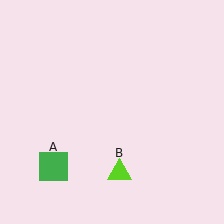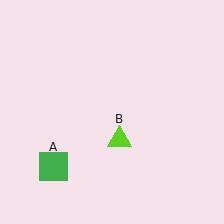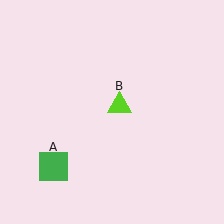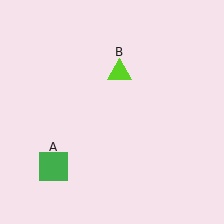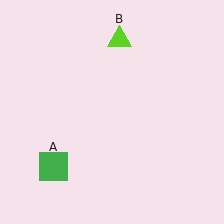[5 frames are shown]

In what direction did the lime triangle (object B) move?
The lime triangle (object B) moved up.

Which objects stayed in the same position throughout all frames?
Green square (object A) remained stationary.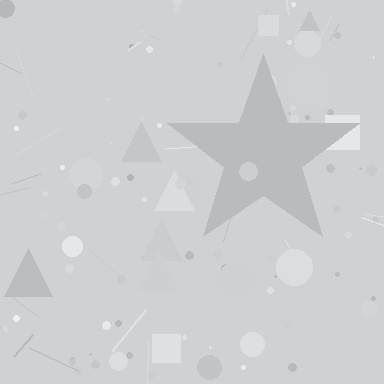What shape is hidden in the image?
A star is hidden in the image.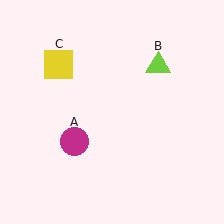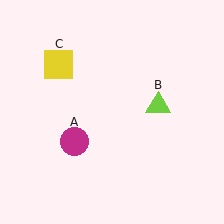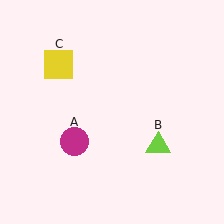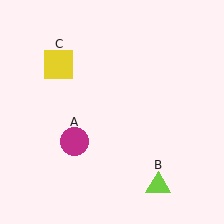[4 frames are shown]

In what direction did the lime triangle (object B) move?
The lime triangle (object B) moved down.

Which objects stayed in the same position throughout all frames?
Magenta circle (object A) and yellow square (object C) remained stationary.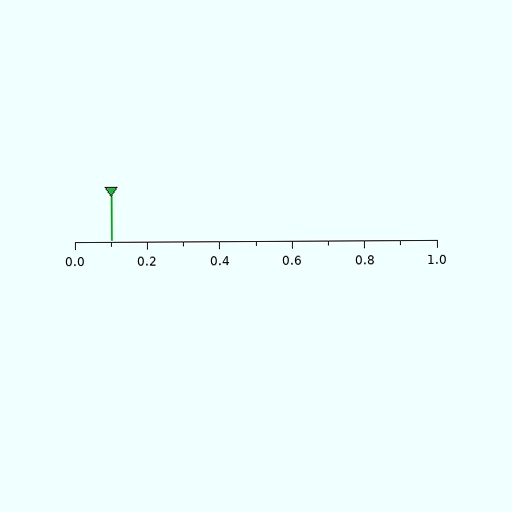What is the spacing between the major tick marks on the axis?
The major ticks are spaced 0.2 apart.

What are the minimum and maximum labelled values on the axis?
The axis runs from 0.0 to 1.0.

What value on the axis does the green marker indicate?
The marker indicates approximately 0.1.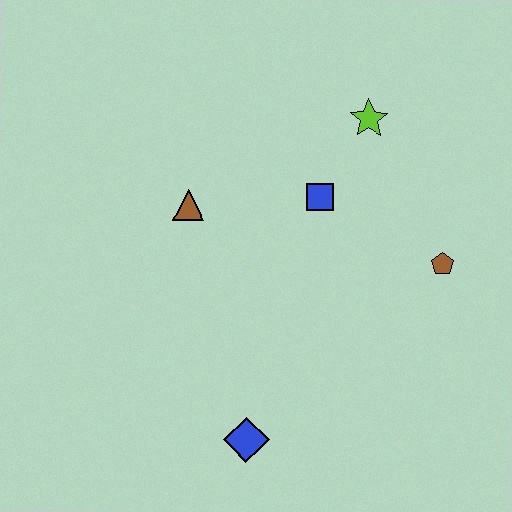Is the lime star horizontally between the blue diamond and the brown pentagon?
Yes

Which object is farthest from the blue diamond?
The lime star is farthest from the blue diamond.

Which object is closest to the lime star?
The blue square is closest to the lime star.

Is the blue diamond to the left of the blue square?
Yes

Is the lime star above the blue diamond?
Yes